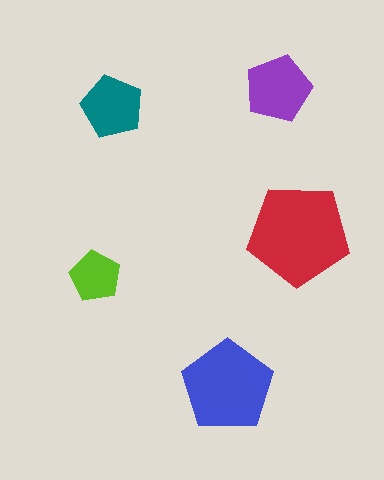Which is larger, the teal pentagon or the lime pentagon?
The teal one.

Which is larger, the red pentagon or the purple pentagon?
The red one.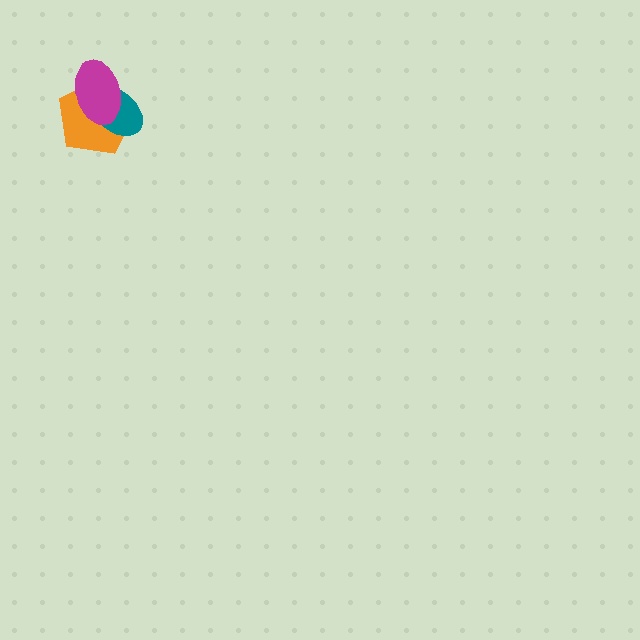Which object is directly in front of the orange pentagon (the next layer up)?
The teal ellipse is directly in front of the orange pentagon.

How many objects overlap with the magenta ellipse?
2 objects overlap with the magenta ellipse.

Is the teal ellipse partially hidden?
Yes, it is partially covered by another shape.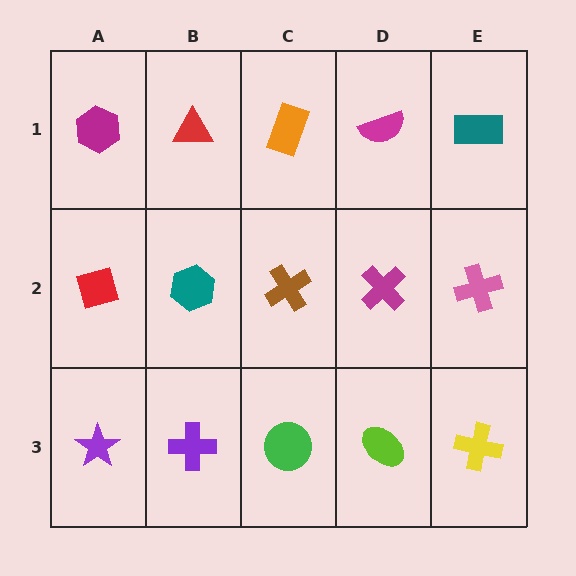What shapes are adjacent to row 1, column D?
A magenta cross (row 2, column D), an orange rectangle (row 1, column C), a teal rectangle (row 1, column E).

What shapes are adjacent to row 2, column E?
A teal rectangle (row 1, column E), a yellow cross (row 3, column E), a magenta cross (row 2, column D).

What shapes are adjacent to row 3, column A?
A red diamond (row 2, column A), a purple cross (row 3, column B).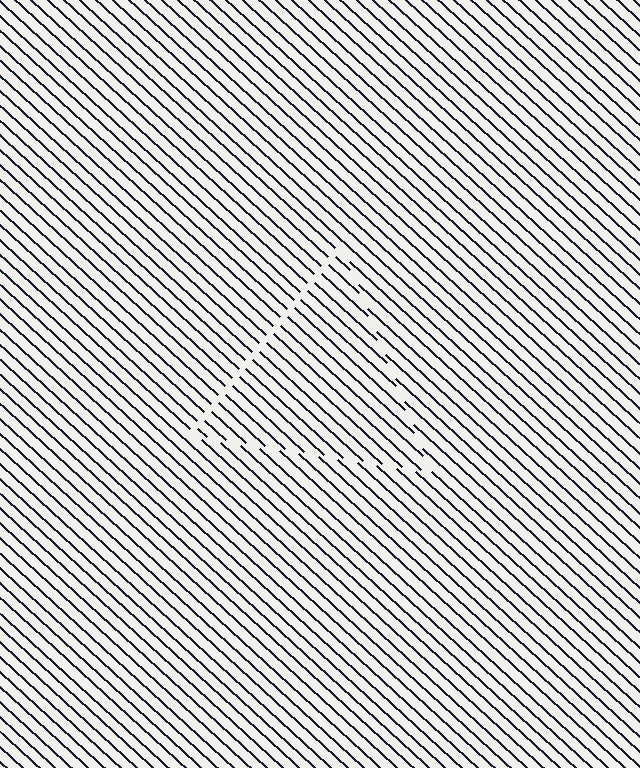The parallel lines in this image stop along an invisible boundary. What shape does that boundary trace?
An illusory triangle. The interior of the shape contains the same grating, shifted by half a period — the contour is defined by the phase discontinuity where line-ends from the inner and outer gratings abut.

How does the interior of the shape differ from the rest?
The interior of the shape contains the same grating, shifted by half a period — the contour is defined by the phase discontinuity where line-ends from the inner and outer gratings abut.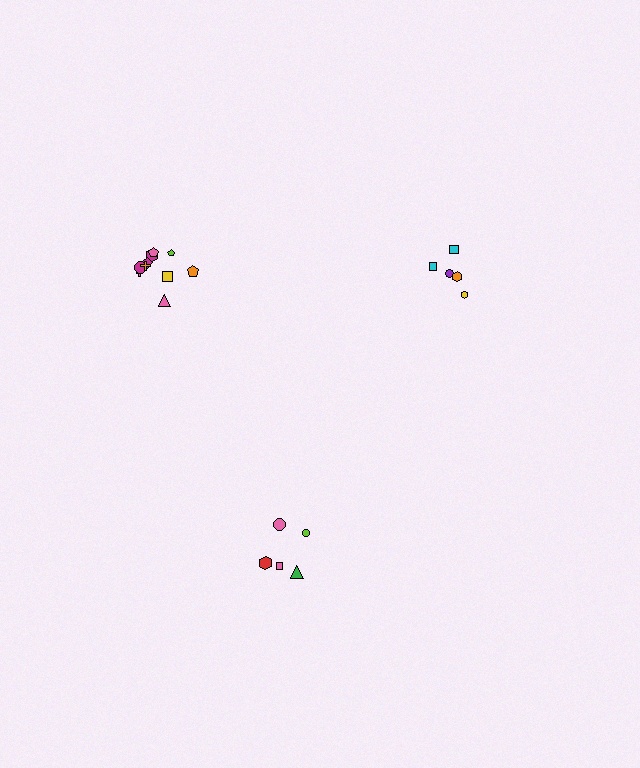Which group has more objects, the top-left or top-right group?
The top-left group.